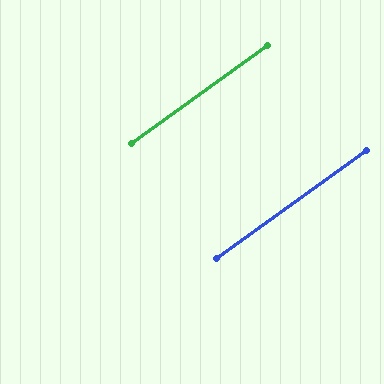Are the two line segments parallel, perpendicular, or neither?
Parallel — their directions differ by only 0.1°.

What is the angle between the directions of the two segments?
Approximately 0 degrees.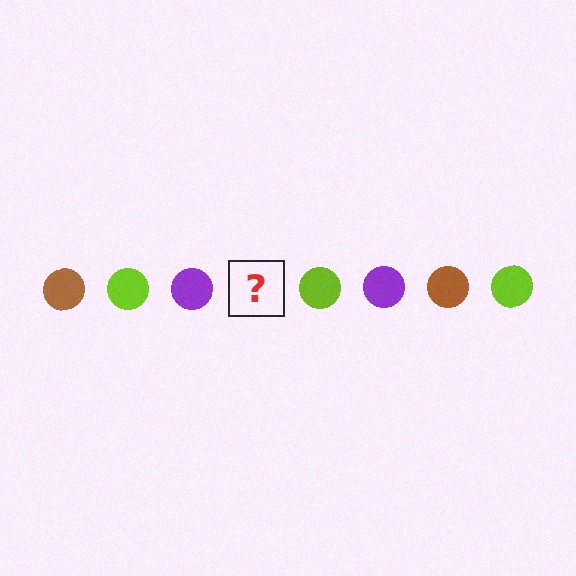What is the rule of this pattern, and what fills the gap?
The rule is that the pattern cycles through brown, lime, purple circles. The gap should be filled with a brown circle.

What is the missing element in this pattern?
The missing element is a brown circle.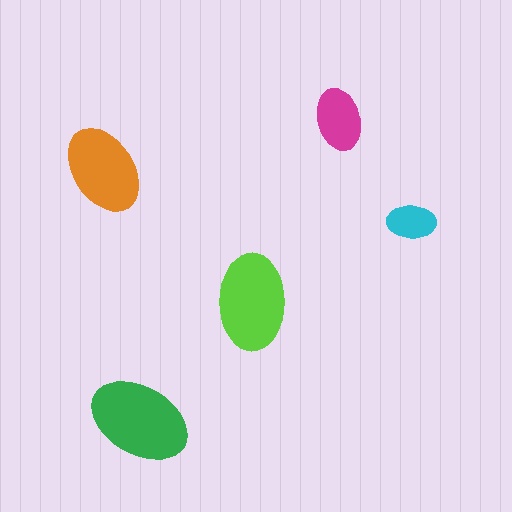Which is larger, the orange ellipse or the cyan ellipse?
The orange one.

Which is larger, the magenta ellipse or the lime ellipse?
The lime one.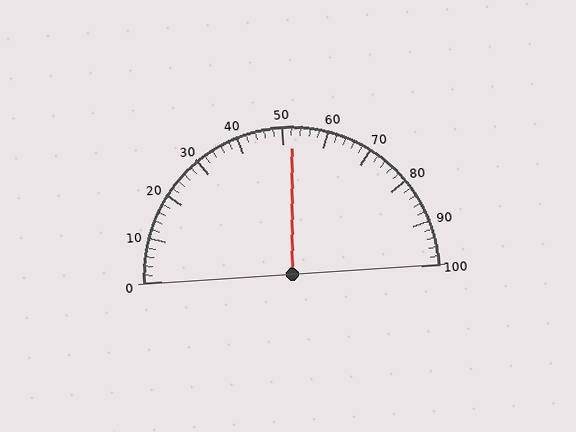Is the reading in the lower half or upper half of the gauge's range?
The reading is in the upper half of the range (0 to 100).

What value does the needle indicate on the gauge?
The needle indicates approximately 52.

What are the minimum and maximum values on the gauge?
The gauge ranges from 0 to 100.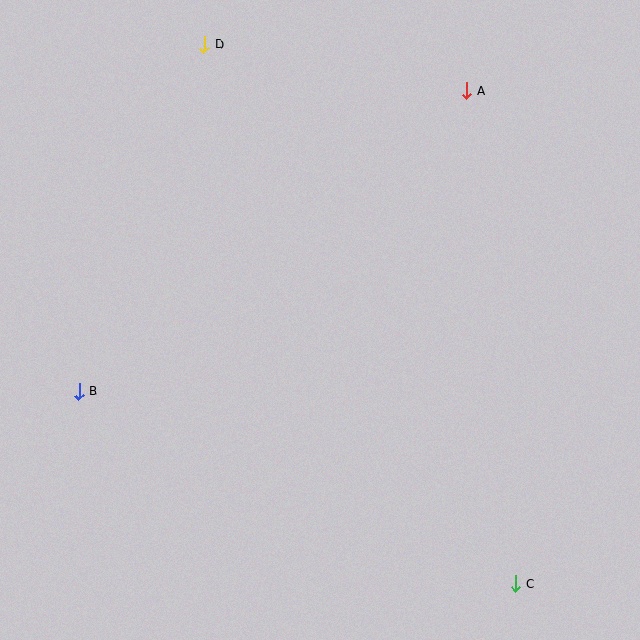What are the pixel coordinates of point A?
Point A is at (467, 90).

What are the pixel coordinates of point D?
Point D is at (205, 44).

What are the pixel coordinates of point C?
Point C is at (515, 584).